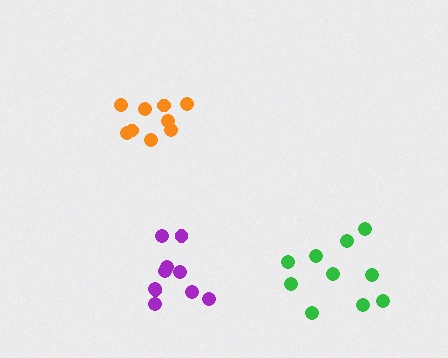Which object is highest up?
The orange cluster is topmost.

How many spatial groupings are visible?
There are 3 spatial groupings.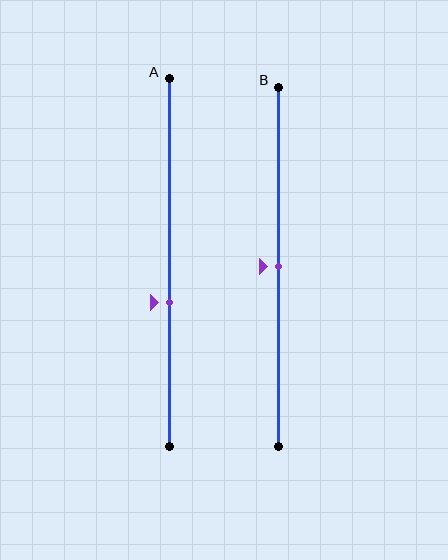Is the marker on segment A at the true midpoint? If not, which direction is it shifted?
No, the marker on segment A is shifted downward by about 11% of the segment length.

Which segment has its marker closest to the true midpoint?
Segment B has its marker closest to the true midpoint.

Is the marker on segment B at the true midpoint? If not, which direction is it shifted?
Yes, the marker on segment B is at the true midpoint.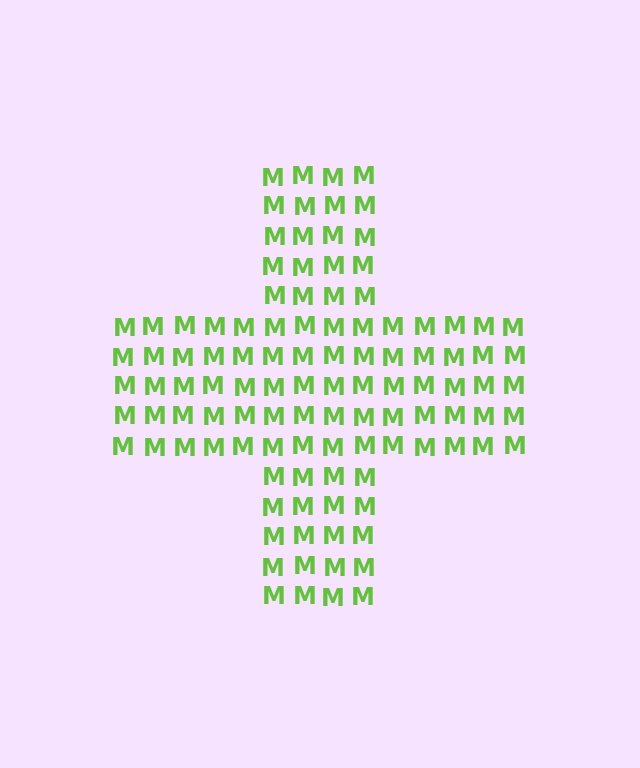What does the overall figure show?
The overall figure shows a cross.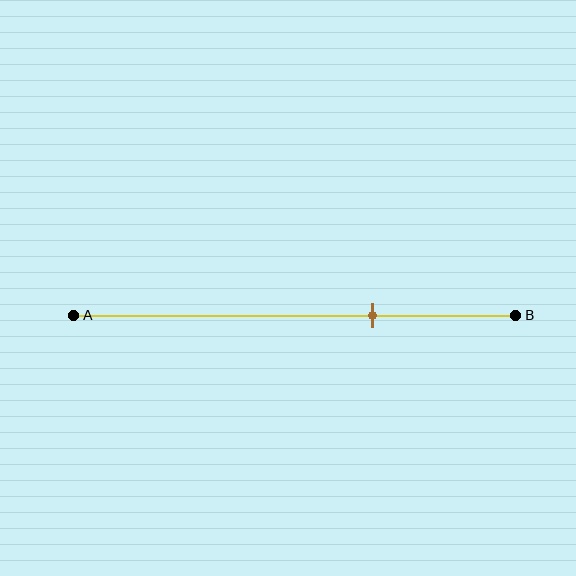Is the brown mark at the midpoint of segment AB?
No, the mark is at about 70% from A, not at the 50% midpoint.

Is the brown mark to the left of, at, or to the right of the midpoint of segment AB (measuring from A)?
The brown mark is to the right of the midpoint of segment AB.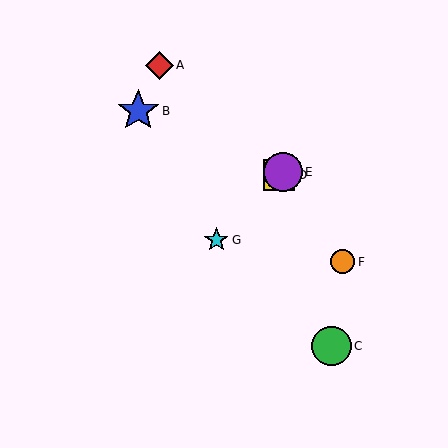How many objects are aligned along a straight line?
3 objects (D, E, G) are aligned along a straight line.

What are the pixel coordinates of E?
Object E is at (283, 172).